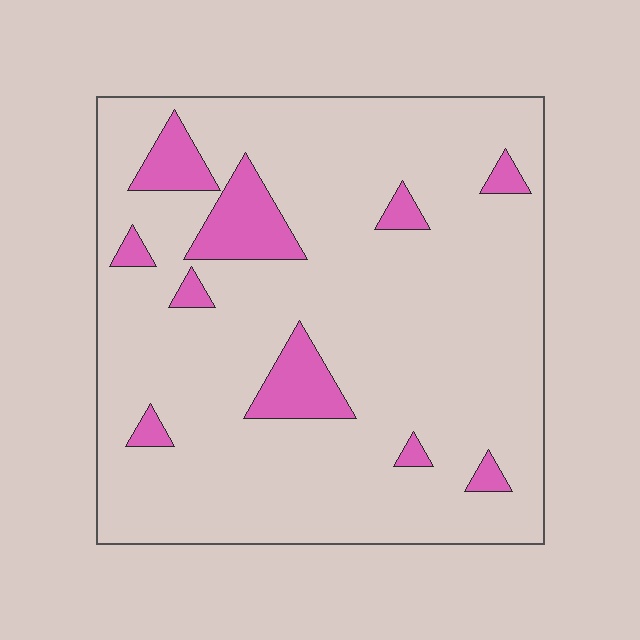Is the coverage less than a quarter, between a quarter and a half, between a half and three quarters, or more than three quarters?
Less than a quarter.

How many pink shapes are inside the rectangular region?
10.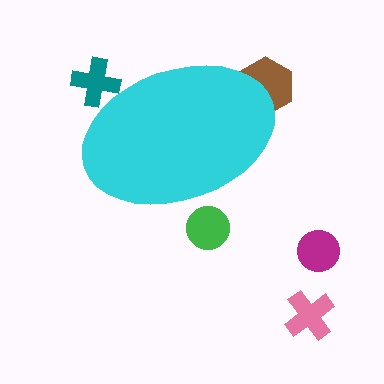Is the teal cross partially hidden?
Yes, the teal cross is partially hidden behind the cyan ellipse.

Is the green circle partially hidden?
Yes, the green circle is partially hidden behind the cyan ellipse.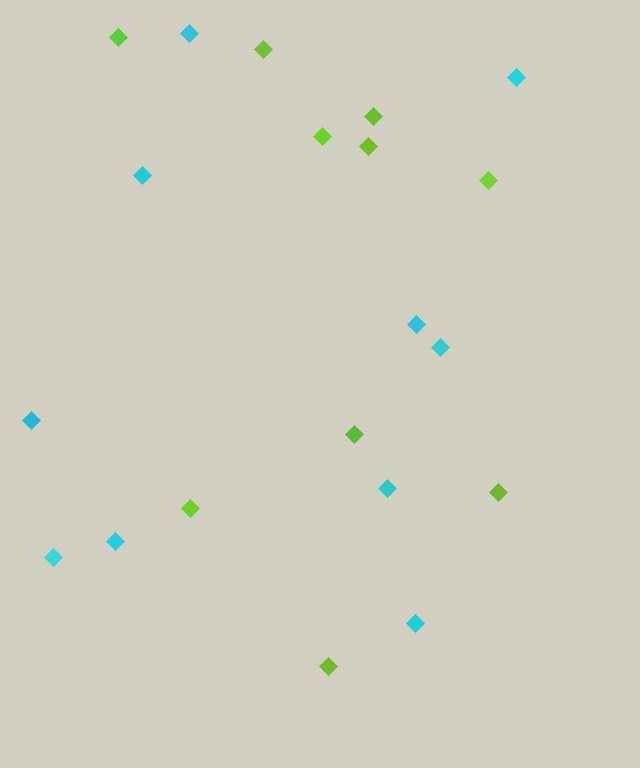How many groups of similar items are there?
There are 2 groups: one group of lime diamonds (10) and one group of cyan diamonds (10).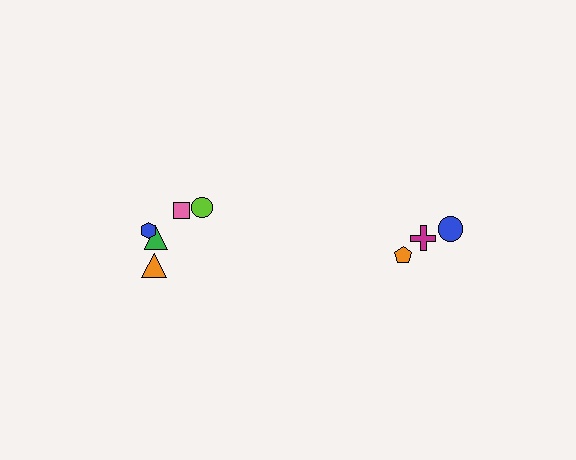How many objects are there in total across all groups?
There are 8 objects.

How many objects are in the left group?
There are 5 objects.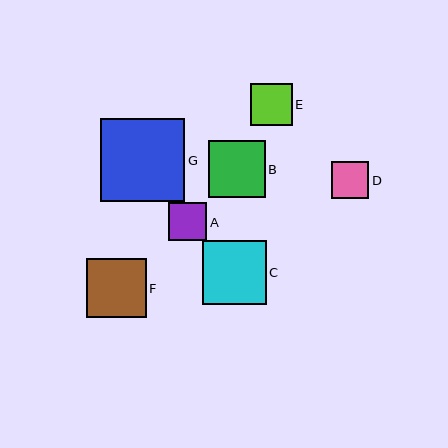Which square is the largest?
Square G is the largest with a size of approximately 84 pixels.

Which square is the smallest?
Square D is the smallest with a size of approximately 37 pixels.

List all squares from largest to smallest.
From largest to smallest: G, C, F, B, E, A, D.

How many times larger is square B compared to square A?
Square B is approximately 1.5 times the size of square A.